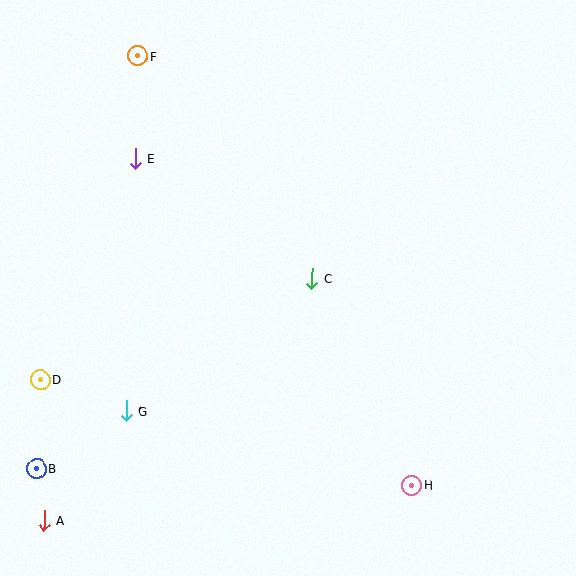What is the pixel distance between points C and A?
The distance between C and A is 361 pixels.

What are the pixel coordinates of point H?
Point H is at (412, 485).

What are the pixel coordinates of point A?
Point A is at (44, 520).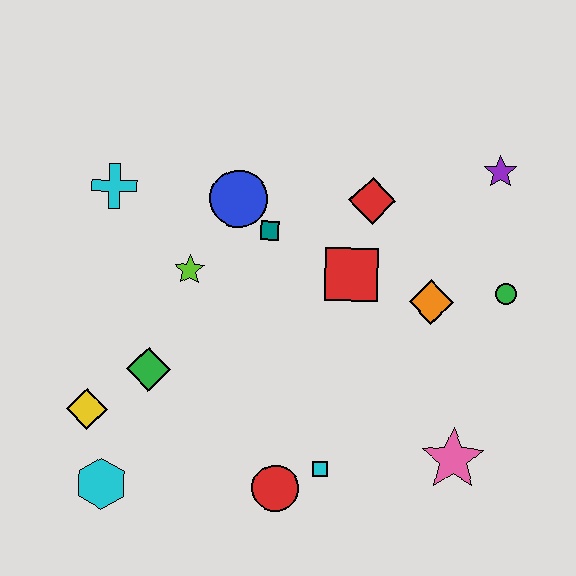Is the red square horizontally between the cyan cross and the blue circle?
No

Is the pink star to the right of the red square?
Yes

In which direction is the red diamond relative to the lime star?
The red diamond is to the right of the lime star.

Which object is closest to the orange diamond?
The green circle is closest to the orange diamond.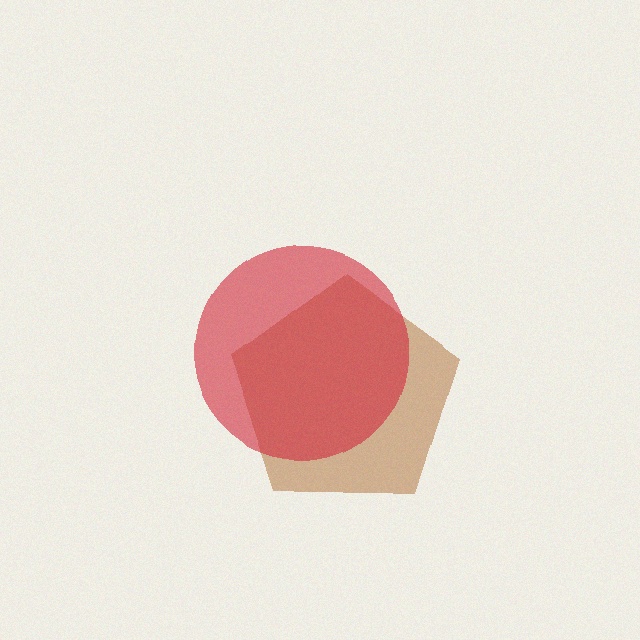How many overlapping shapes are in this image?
There are 2 overlapping shapes in the image.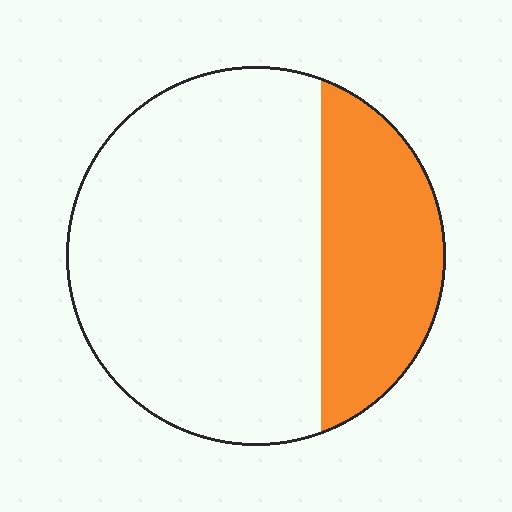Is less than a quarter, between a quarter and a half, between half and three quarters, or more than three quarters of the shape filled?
Between a quarter and a half.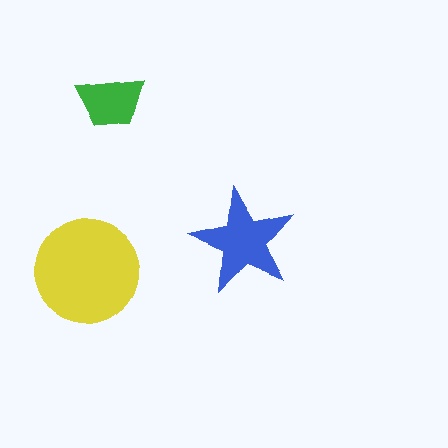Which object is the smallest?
The green trapezoid.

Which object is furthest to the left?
The yellow circle is leftmost.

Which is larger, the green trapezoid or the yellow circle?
The yellow circle.